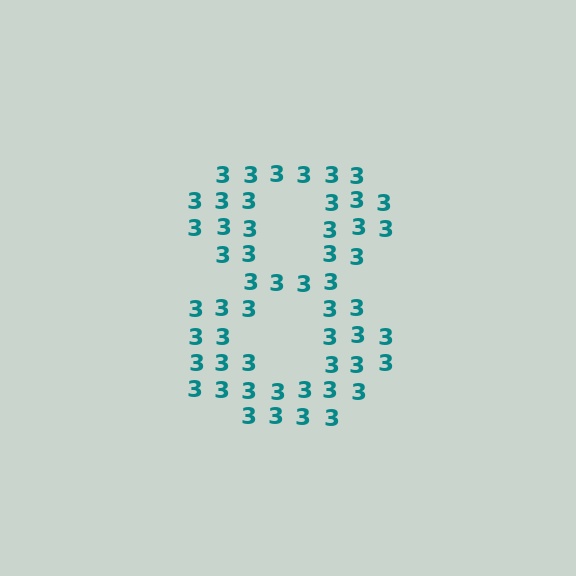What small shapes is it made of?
It is made of small digit 3's.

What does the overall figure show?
The overall figure shows the digit 8.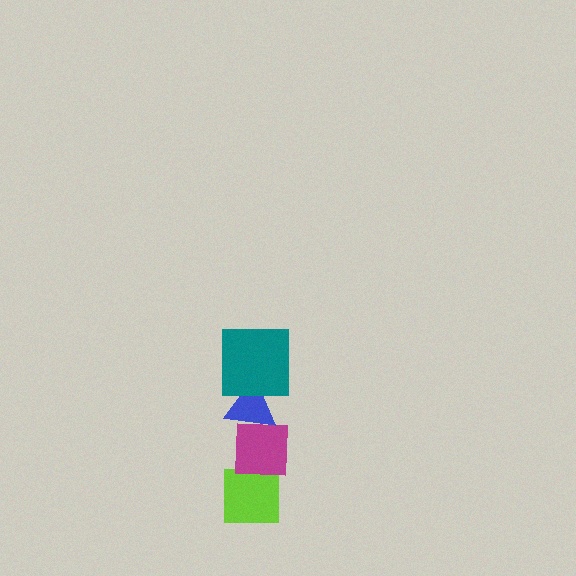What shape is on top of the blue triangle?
The teal square is on top of the blue triangle.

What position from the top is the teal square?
The teal square is 1st from the top.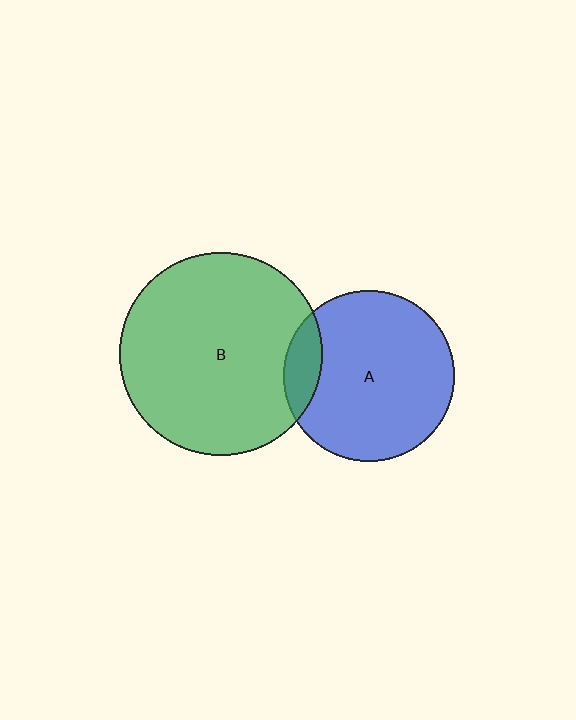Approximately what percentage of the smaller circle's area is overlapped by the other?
Approximately 10%.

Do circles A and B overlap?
Yes.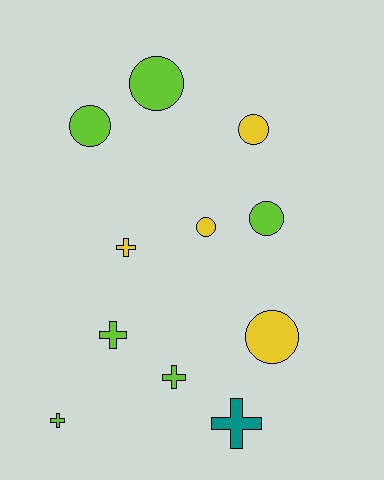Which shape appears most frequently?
Circle, with 6 objects.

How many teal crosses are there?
There is 1 teal cross.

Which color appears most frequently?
Lime, with 6 objects.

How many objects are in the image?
There are 11 objects.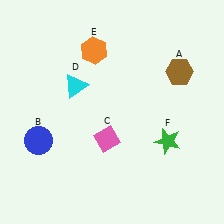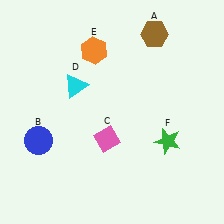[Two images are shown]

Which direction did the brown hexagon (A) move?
The brown hexagon (A) moved up.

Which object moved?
The brown hexagon (A) moved up.